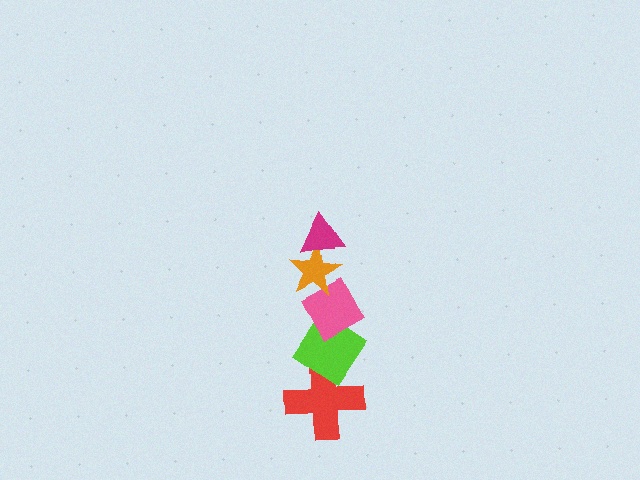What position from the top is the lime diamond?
The lime diamond is 4th from the top.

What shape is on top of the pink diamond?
The orange star is on top of the pink diamond.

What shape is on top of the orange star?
The magenta triangle is on top of the orange star.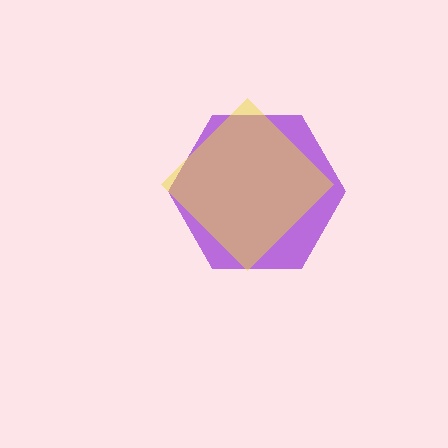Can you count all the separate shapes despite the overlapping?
Yes, there are 2 separate shapes.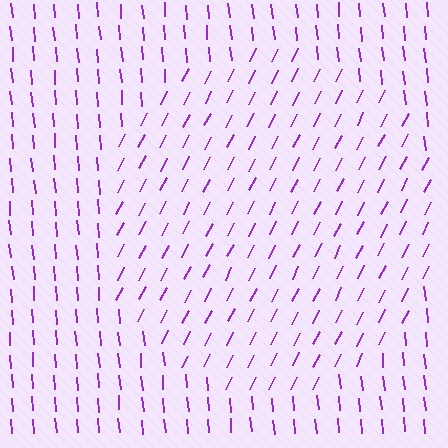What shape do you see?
I see a circle.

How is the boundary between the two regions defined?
The boundary is defined purely by a change in line orientation (approximately 32 degrees difference). All lines are the same color and thickness.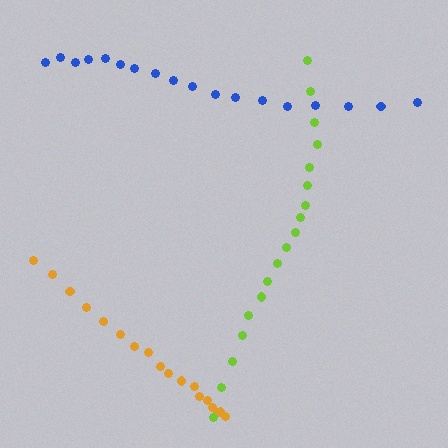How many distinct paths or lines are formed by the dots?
There are 3 distinct paths.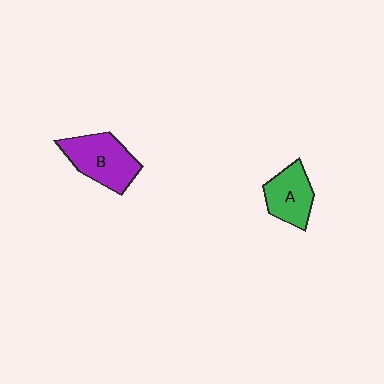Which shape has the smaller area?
Shape A (green).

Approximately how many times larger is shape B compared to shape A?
Approximately 1.3 times.